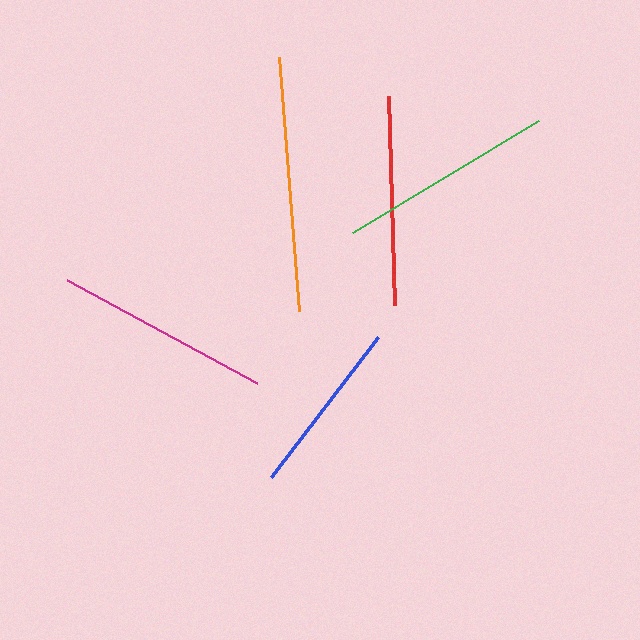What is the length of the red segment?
The red segment is approximately 209 pixels long.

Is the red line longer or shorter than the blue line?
The red line is longer than the blue line.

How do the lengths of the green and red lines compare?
The green and red lines are approximately the same length.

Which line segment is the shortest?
The blue line is the shortest at approximately 176 pixels.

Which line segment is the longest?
The orange line is the longest at approximately 255 pixels.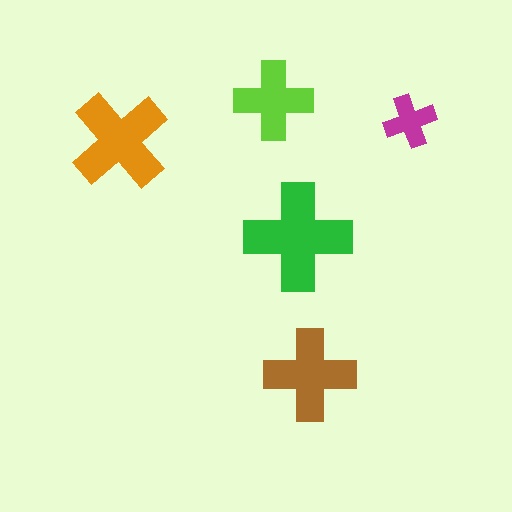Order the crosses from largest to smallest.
the green one, the orange one, the brown one, the lime one, the magenta one.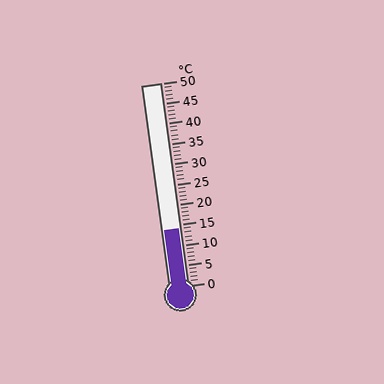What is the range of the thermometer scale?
The thermometer scale ranges from 0°C to 50°C.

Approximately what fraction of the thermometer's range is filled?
The thermometer is filled to approximately 30% of its range.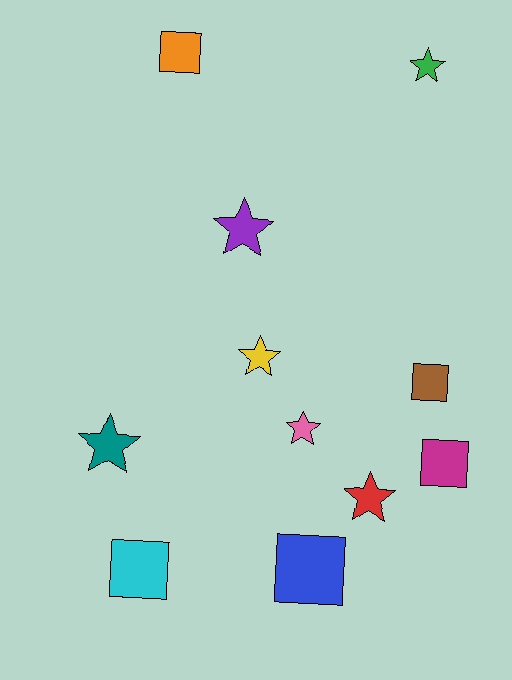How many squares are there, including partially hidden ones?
There are 5 squares.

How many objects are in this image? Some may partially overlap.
There are 11 objects.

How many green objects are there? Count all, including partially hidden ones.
There is 1 green object.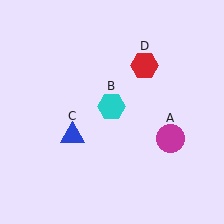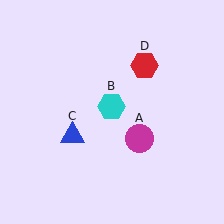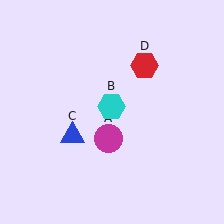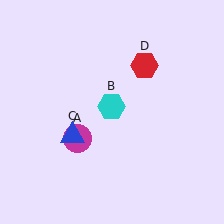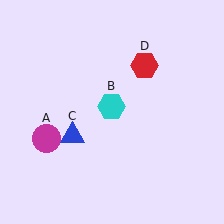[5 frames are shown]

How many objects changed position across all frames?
1 object changed position: magenta circle (object A).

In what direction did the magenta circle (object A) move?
The magenta circle (object A) moved left.